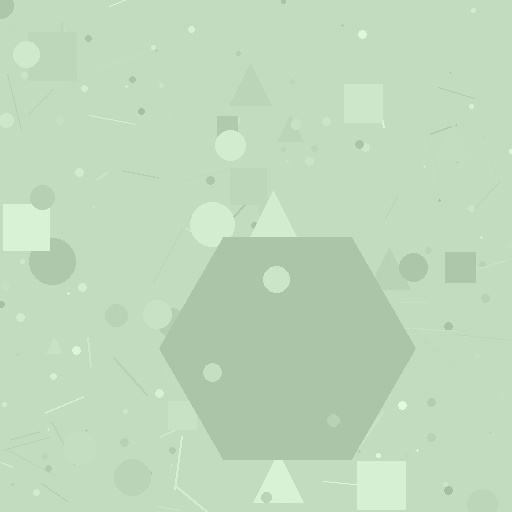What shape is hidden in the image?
A hexagon is hidden in the image.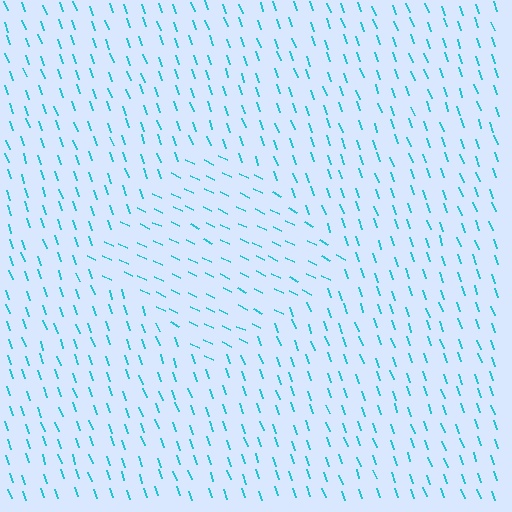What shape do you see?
I see a diamond.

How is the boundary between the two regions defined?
The boundary is defined purely by a change in line orientation (approximately 45 degrees difference). All lines are the same color and thickness.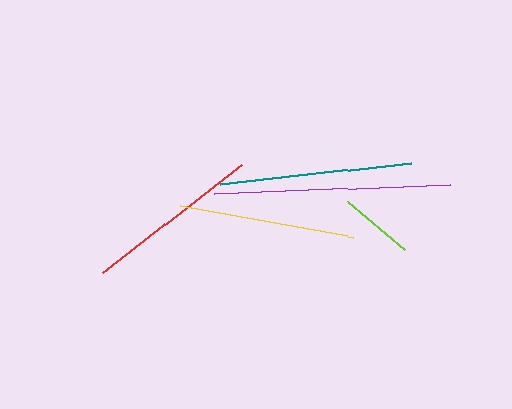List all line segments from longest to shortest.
From longest to shortest: purple, teal, red, yellow, lime.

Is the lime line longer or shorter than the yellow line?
The yellow line is longer than the lime line.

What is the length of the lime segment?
The lime segment is approximately 74 pixels long.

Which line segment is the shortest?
The lime line is the shortest at approximately 74 pixels.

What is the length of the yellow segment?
The yellow segment is approximately 176 pixels long.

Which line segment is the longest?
The purple line is the longest at approximately 236 pixels.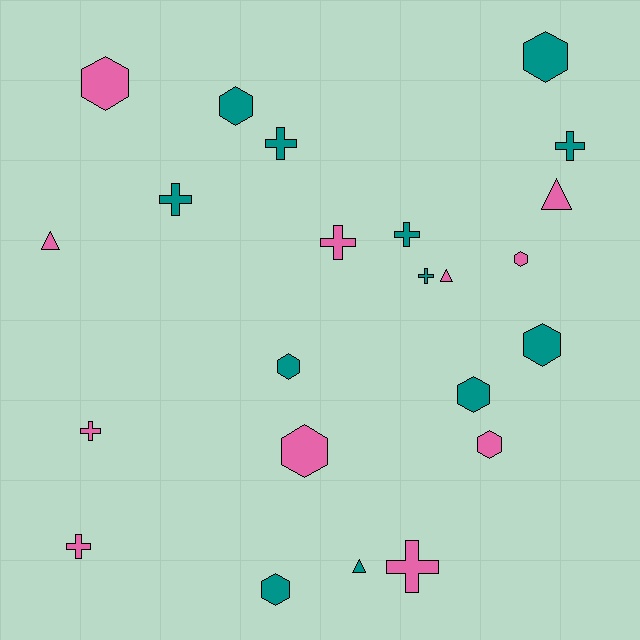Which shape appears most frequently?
Hexagon, with 10 objects.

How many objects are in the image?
There are 23 objects.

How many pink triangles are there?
There are 3 pink triangles.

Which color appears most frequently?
Teal, with 12 objects.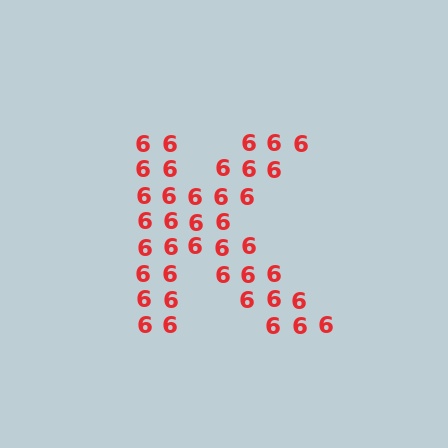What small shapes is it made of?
It is made of small digit 6's.